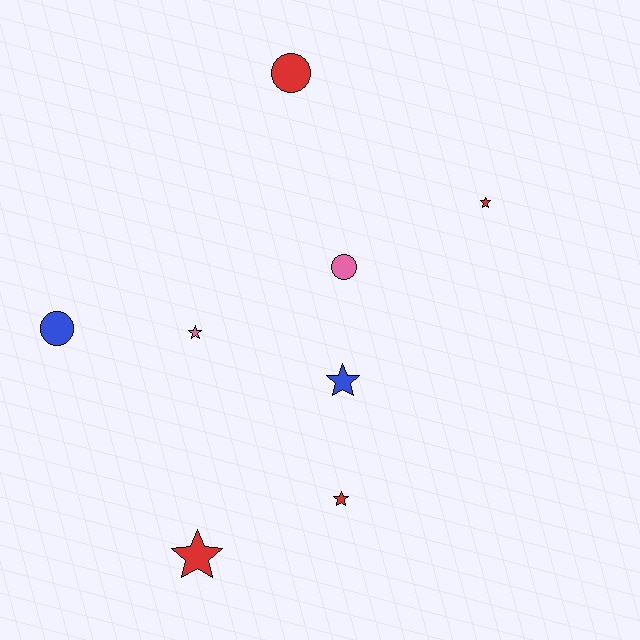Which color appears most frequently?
Red, with 4 objects.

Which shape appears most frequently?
Star, with 5 objects.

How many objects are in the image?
There are 8 objects.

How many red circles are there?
There is 1 red circle.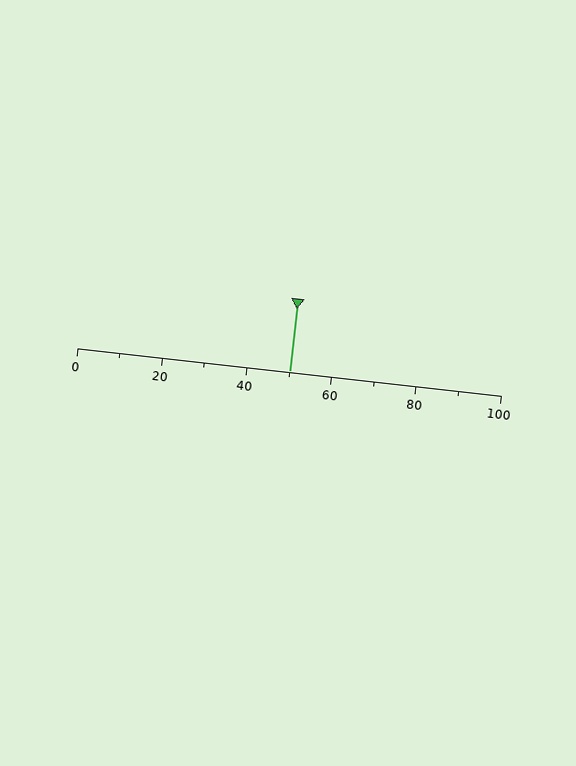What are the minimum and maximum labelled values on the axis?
The axis runs from 0 to 100.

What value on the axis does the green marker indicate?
The marker indicates approximately 50.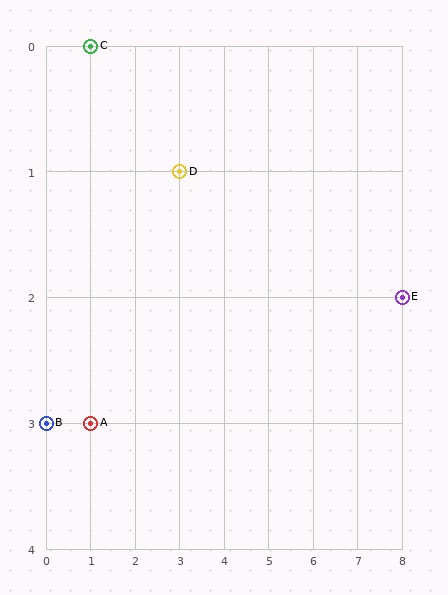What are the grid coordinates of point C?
Point C is at grid coordinates (1, 0).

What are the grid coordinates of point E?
Point E is at grid coordinates (8, 2).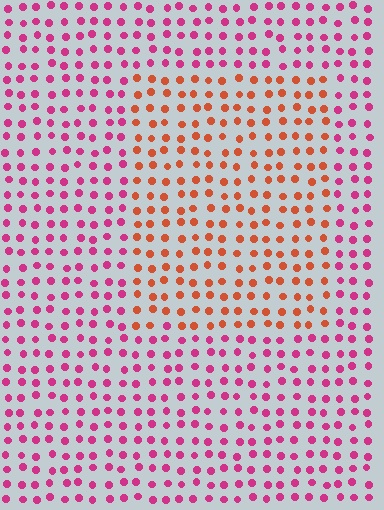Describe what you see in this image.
The image is filled with small magenta elements in a uniform arrangement. A rectangle-shaped region is visible where the elements are tinted to a slightly different hue, forming a subtle color boundary.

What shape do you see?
I see a rectangle.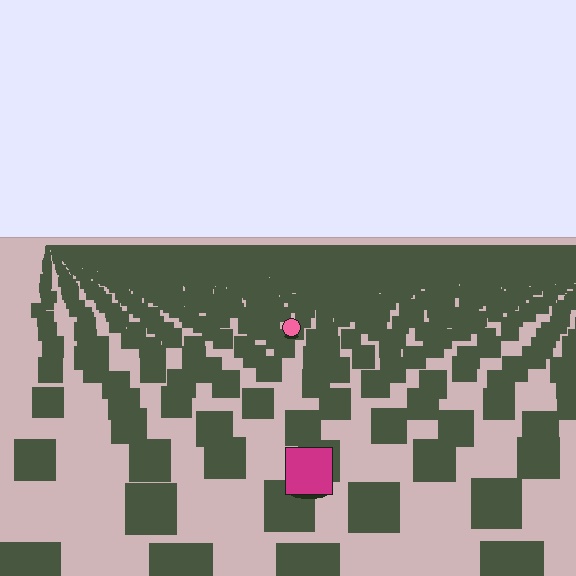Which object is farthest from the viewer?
The pink circle is farthest from the viewer. It appears smaller and the ground texture around it is denser.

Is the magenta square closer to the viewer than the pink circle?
Yes. The magenta square is closer — you can tell from the texture gradient: the ground texture is coarser near it.